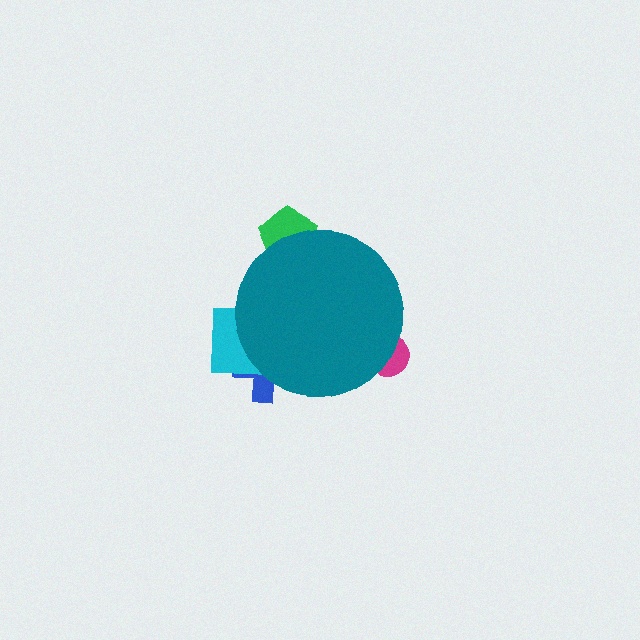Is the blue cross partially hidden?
Yes, the blue cross is partially hidden behind the teal circle.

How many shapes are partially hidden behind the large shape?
4 shapes are partially hidden.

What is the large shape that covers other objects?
A teal circle.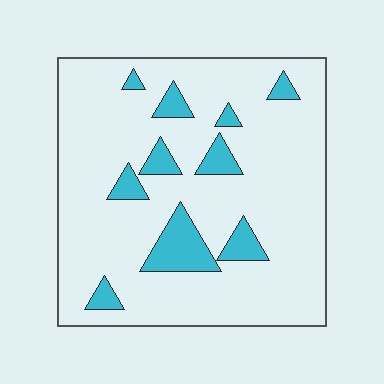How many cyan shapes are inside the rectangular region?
10.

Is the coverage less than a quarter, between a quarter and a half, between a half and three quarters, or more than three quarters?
Less than a quarter.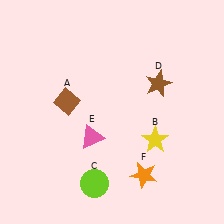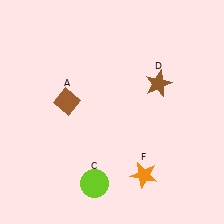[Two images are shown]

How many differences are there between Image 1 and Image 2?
There are 2 differences between the two images.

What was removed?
The pink triangle (E), the yellow star (B) were removed in Image 2.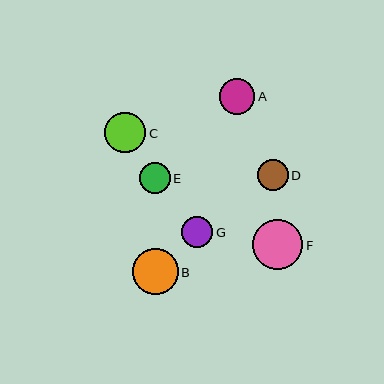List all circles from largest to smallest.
From largest to smallest: F, B, C, A, E, G, D.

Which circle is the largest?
Circle F is the largest with a size of approximately 50 pixels.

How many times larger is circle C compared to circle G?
Circle C is approximately 1.3 times the size of circle G.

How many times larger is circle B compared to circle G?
Circle B is approximately 1.5 times the size of circle G.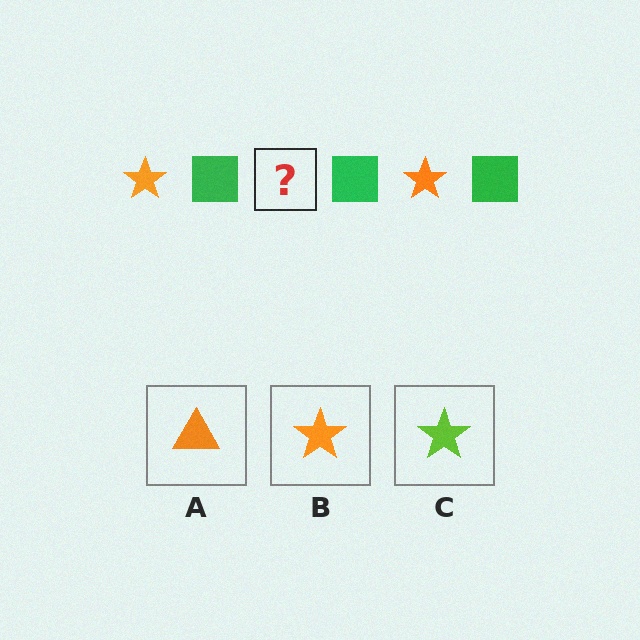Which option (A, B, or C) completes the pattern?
B.